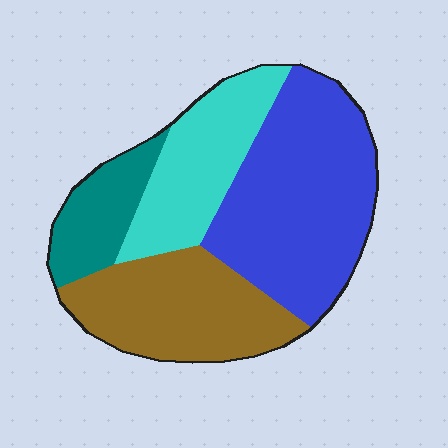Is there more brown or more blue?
Blue.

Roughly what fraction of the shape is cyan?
Cyan covers 21% of the shape.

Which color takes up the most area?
Blue, at roughly 40%.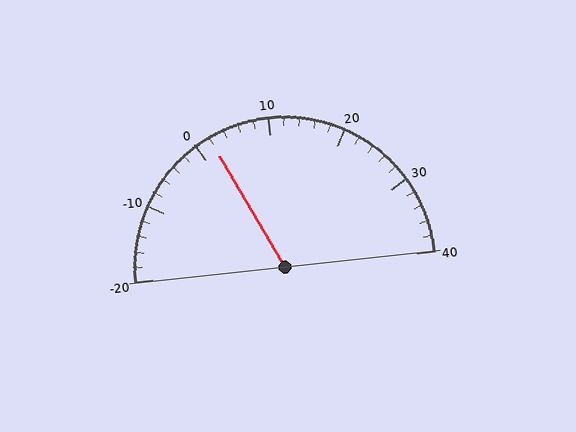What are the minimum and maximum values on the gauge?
The gauge ranges from -20 to 40.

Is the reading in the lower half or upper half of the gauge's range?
The reading is in the lower half of the range (-20 to 40).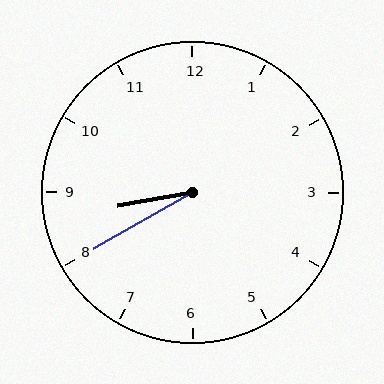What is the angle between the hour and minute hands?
Approximately 20 degrees.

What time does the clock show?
8:40.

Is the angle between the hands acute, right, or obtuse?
It is acute.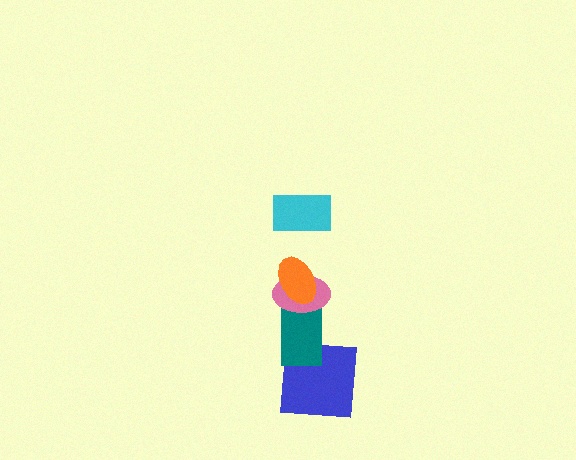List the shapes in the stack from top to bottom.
From top to bottom: the cyan rectangle, the orange ellipse, the pink ellipse, the teal rectangle, the blue square.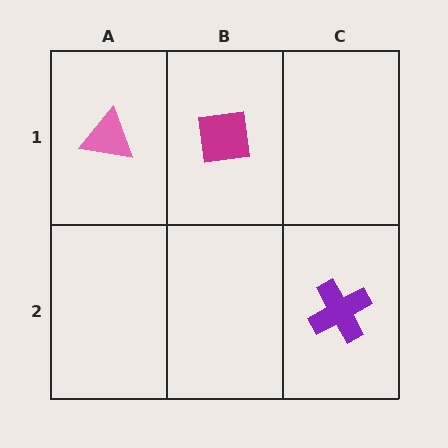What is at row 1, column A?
A pink triangle.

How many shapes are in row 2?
1 shape.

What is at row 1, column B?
A magenta square.